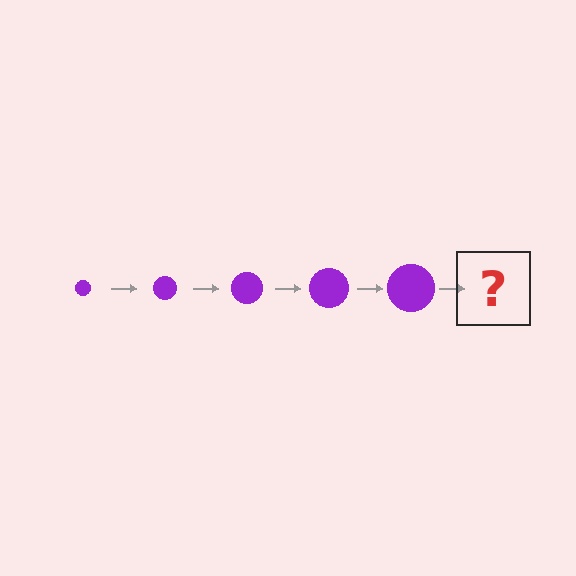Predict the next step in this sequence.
The next step is a purple circle, larger than the previous one.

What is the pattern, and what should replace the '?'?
The pattern is that the circle gets progressively larger each step. The '?' should be a purple circle, larger than the previous one.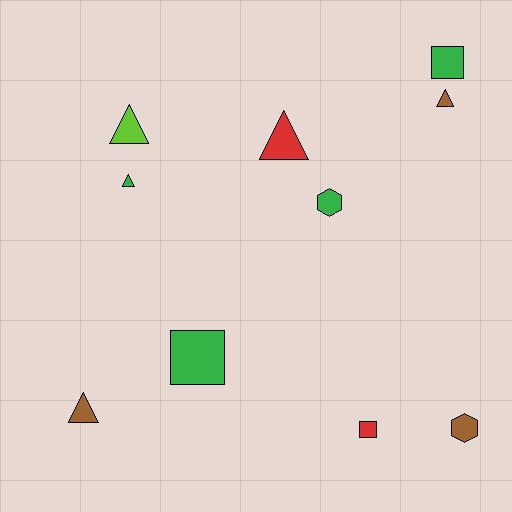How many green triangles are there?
There is 1 green triangle.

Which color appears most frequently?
Green, with 4 objects.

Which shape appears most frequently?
Triangle, with 5 objects.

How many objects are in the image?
There are 10 objects.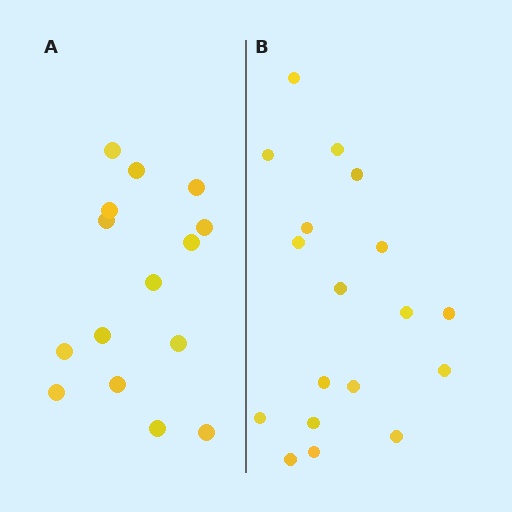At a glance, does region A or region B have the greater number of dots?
Region B (the right region) has more dots.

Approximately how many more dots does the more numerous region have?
Region B has just a few more — roughly 2 or 3 more dots than region A.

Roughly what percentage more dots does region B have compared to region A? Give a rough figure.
About 20% more.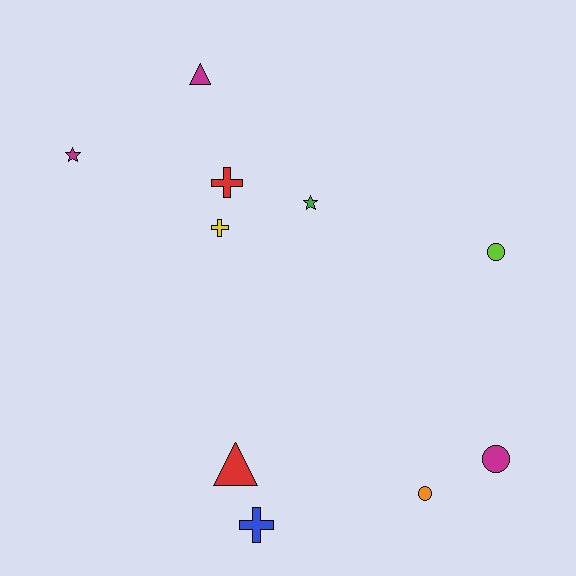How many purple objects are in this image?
There are no purple objects.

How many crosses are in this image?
There are 3 crosses.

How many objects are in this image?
There are 10 objects.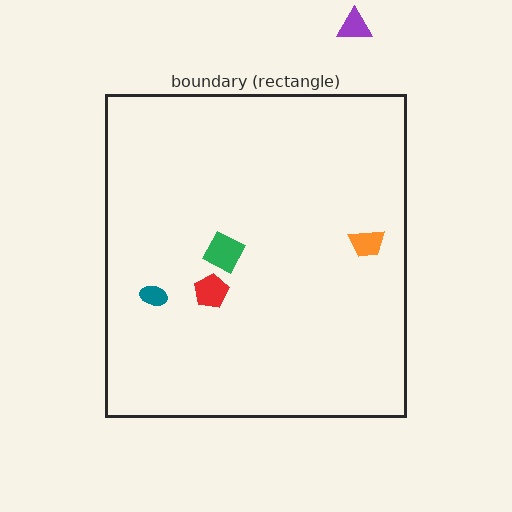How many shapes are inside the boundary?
4 inside, 1 outside.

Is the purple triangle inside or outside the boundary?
Outside.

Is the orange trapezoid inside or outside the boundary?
Inside.